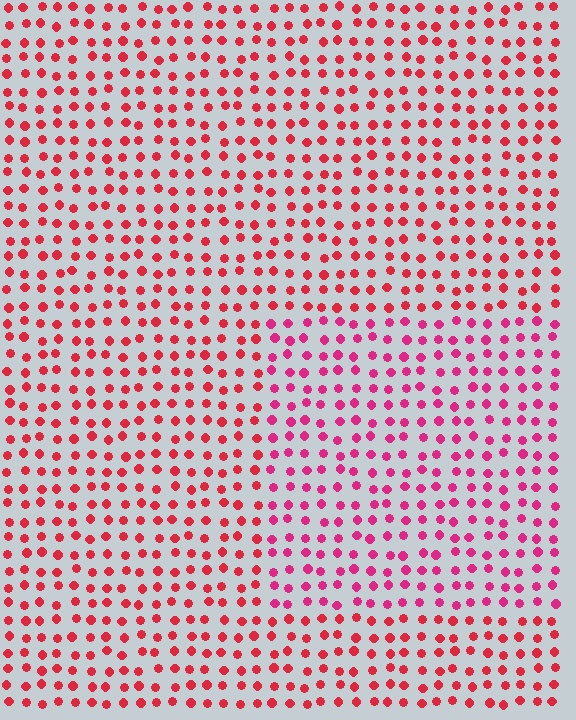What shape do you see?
I see a rectangle.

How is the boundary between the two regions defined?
The boundary is defined purely by a slight shift in hue (about 24 degrees). Spacing, size, and orientation are identical on both sides.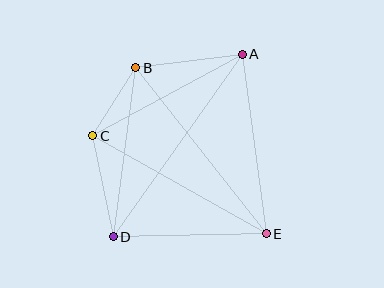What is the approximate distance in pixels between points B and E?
The distance between B and E is approximately 212 pixels.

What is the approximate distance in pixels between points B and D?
The distance between B and D is approximately 171 pixels.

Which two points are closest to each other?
Points B and C are closest to each other.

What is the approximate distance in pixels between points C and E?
The distance between C and E is approximately 199 pixels.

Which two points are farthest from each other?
Points A and D are farthest from each other.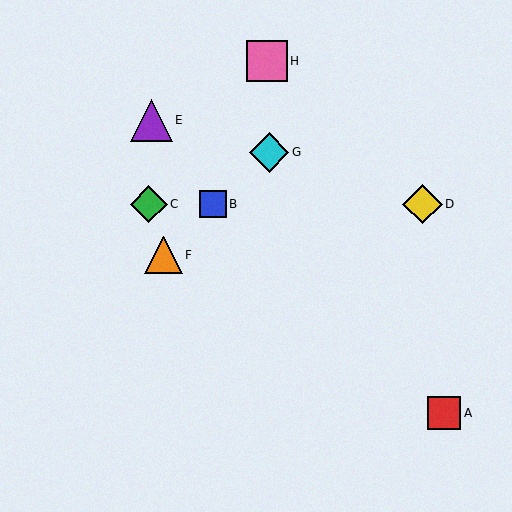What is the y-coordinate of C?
Object C is at y≈204.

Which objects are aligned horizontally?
Objects B, C, D are aligned horizontally.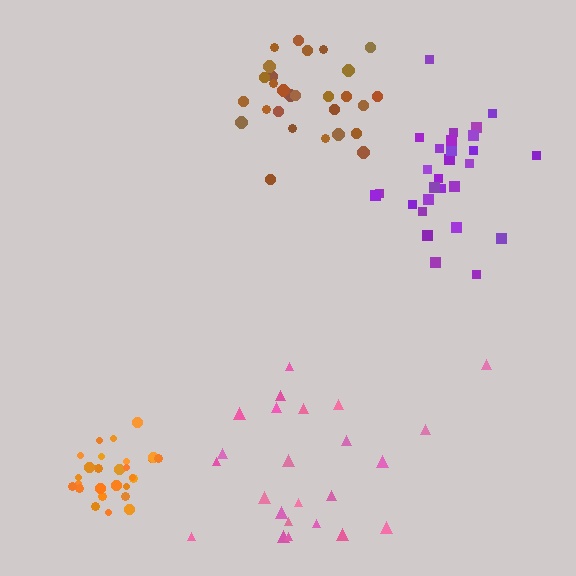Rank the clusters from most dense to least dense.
orange, brown, purple, pink.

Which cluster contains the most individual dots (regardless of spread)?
Brown (28).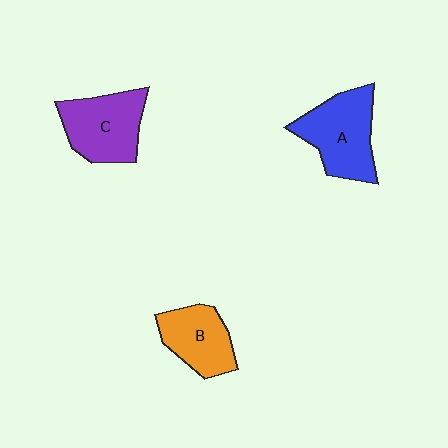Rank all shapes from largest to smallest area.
From largest to smallest: A (blue), C (purple), B (orange).